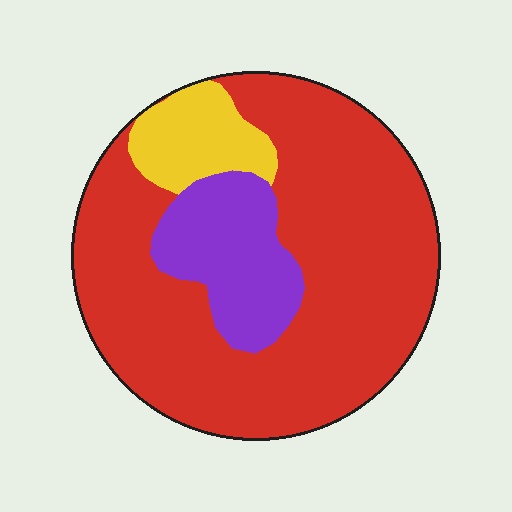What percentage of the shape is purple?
Purple covers about 15% of the shape.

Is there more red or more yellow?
Red.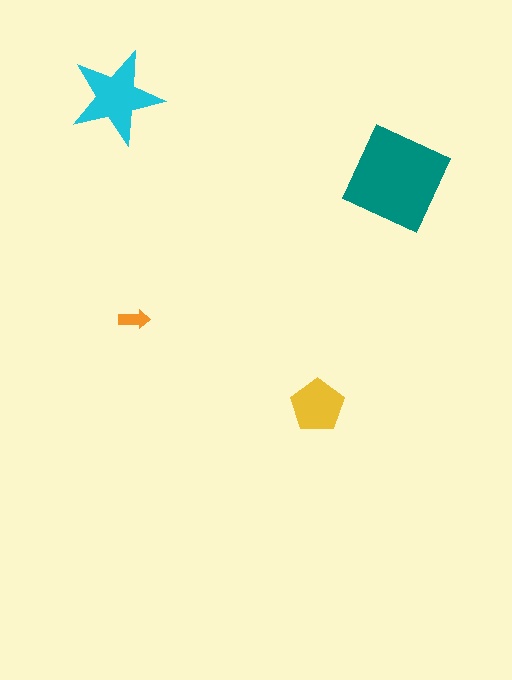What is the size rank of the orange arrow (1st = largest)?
4th.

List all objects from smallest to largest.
The orange arrow, the yellow pentagon, the cyan star, the teal square.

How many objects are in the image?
There are 4 objects in the image.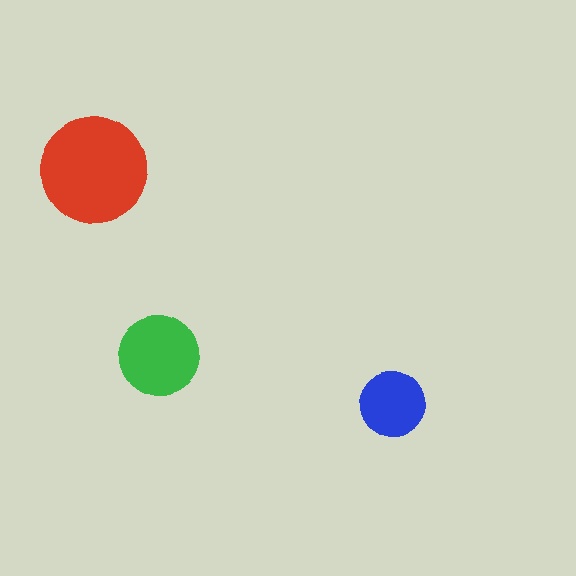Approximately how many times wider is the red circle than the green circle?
About 1.5 times wider.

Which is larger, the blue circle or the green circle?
The green one.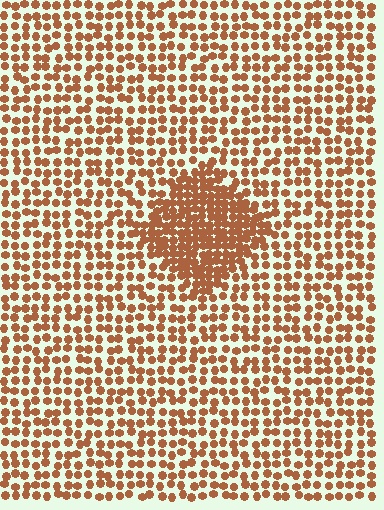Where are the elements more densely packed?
The elements are more densely packed inside the diamond boundary.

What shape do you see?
I see a diamond.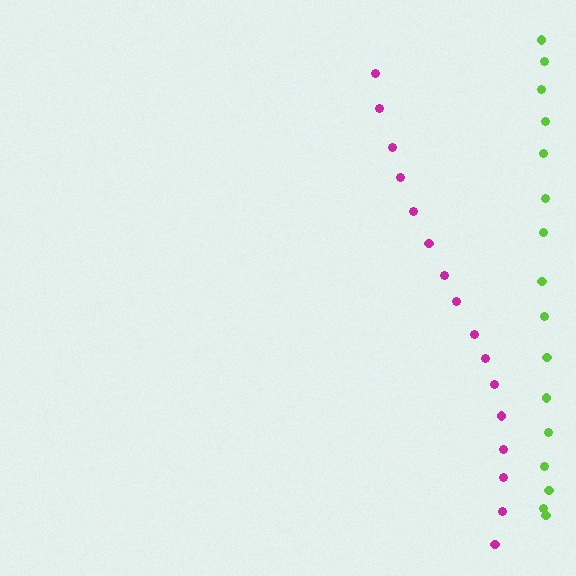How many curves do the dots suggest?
There are 2 distinct paths.